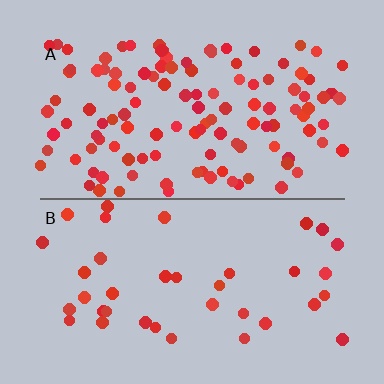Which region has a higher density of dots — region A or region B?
A (the top).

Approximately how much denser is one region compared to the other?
Approximately 3.1× — region A over region B.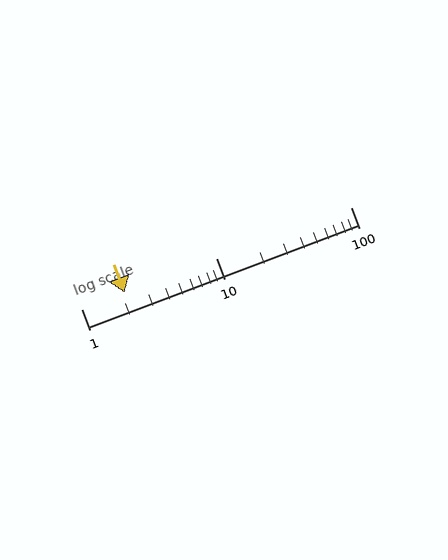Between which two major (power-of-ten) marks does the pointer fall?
The pointer is between 1 and 10.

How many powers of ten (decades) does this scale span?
The scale spans 2 decades, from 1 to 100.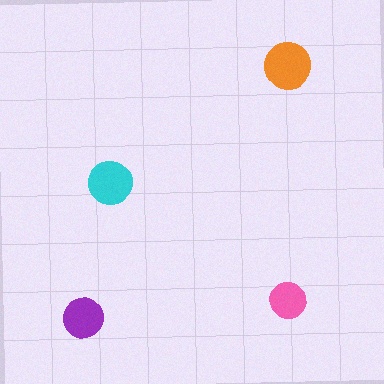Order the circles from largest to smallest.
the orange one, the cyan one, the purple one, the pink one.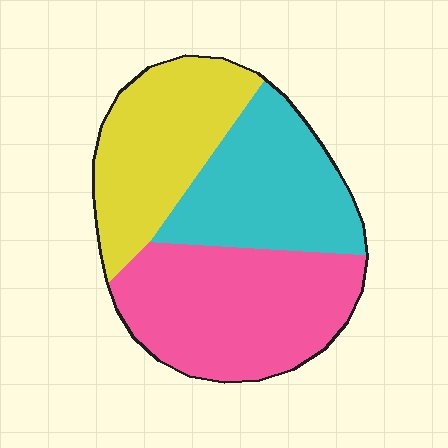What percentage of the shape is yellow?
Yellow takes up about one third (1/3) of the shape.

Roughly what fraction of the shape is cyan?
Cyan covers roughly 30% of the shape.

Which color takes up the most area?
Pink, at roughly 40%.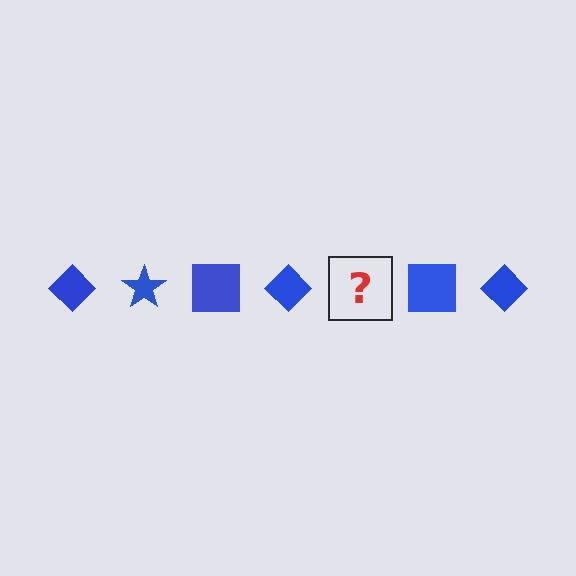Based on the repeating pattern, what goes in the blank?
The blank should be a blue star.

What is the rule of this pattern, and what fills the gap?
The rule is that the pattern cycles through diamond, star, square shapes in blue. The gap should be filled with a blue star.